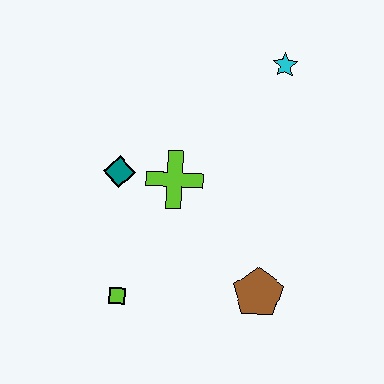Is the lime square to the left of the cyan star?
Yes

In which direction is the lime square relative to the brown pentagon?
The lime square is to the left of the brown pentagon.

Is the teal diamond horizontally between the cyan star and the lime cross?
No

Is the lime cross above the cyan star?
No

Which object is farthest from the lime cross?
The cyan star is farthest from the lime cross.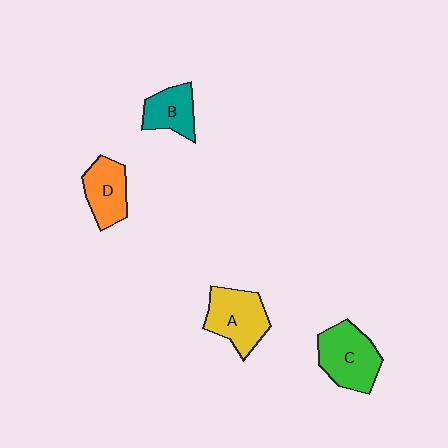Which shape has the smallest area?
Shape B (teal).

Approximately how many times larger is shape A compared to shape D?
Approximately 1.2 times.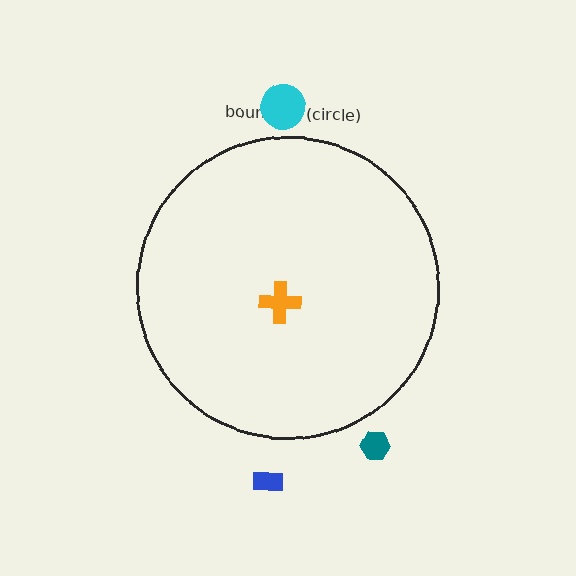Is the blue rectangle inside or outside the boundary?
Outside.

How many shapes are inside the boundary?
1 inside, 3 outside.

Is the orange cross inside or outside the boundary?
Inside.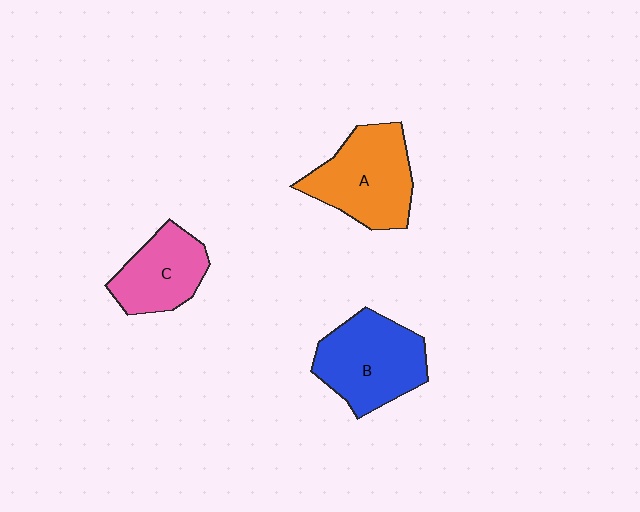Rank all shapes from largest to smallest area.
From largest to smallest: B (blue), A (orange), C (pink).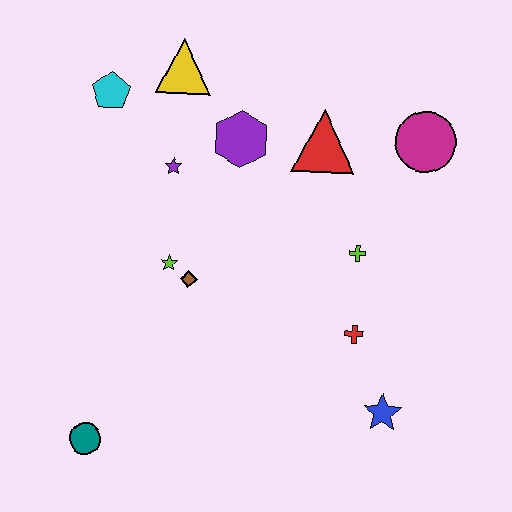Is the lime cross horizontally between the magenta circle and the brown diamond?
Yes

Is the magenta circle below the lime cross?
No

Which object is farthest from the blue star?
The cyan pentagon is farthest from the blue star.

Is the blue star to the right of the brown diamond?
Yes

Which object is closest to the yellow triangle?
The cyan pentagon is closest to the yellow triangle.